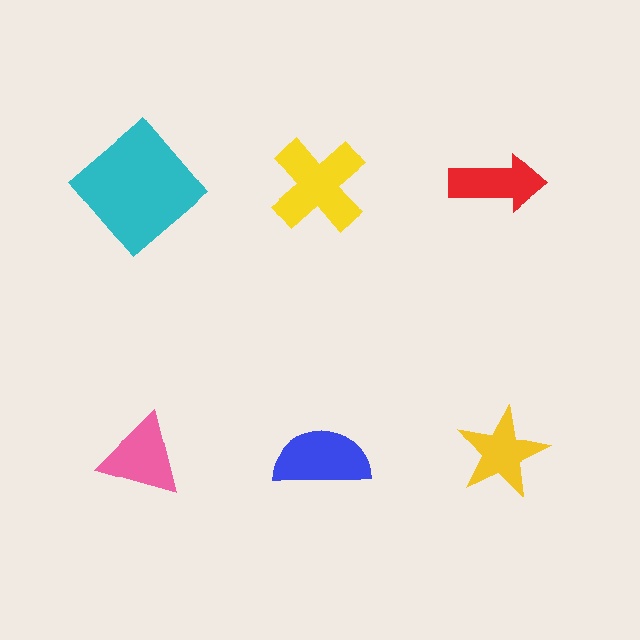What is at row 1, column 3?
A red arrow.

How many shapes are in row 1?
3 shapes.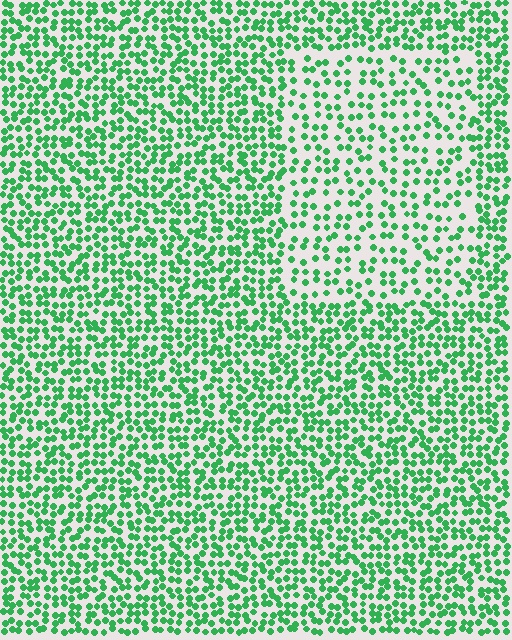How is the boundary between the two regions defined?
The boundary is defined by a change in element density (approximately 1.8x ratio). All elements are the same color, size, and shape.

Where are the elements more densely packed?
The elements are more densely packed outside the rectangle boundary.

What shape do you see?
I see a rectangle.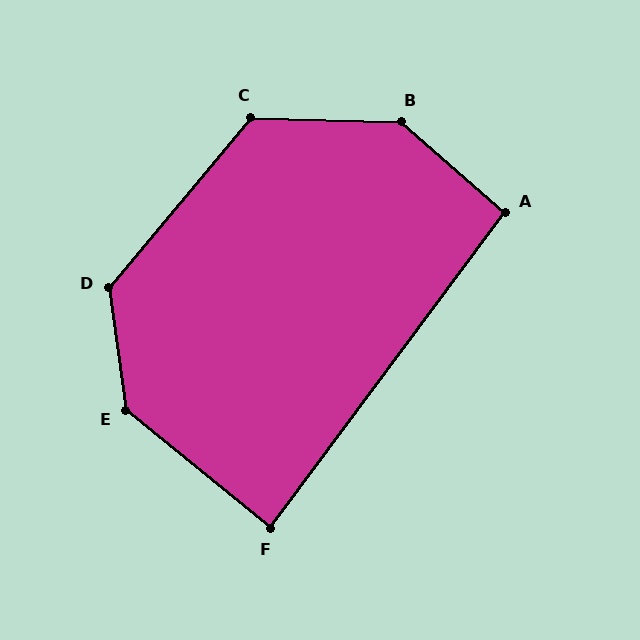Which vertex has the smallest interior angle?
F, at approximately 88 degrees.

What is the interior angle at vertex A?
Approximately 95 degrees (approximately right).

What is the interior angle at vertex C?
Approximately 128 degrees (obtuse).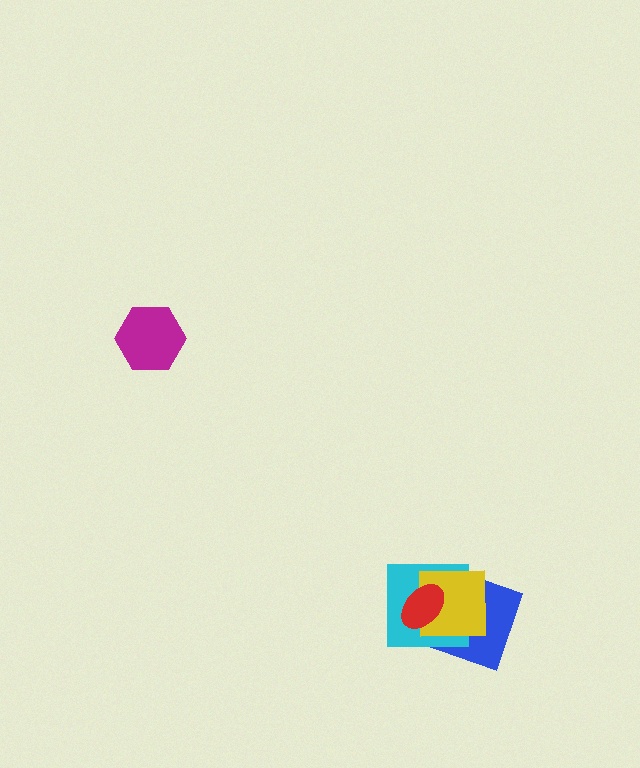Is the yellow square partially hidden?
Yes, it is partially covered by another shape.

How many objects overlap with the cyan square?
3 objects overlap with the cyan square.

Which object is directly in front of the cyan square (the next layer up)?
The yellow square is directly in front of the cyan square.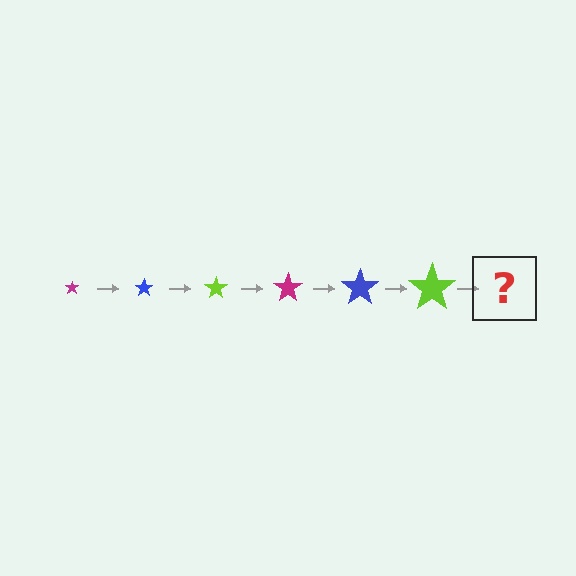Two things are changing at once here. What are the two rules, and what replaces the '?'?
The two rules are that the star grows larger each step and the color cycles through magenta, blue, and lime. The '?' should be a magenta star, larger than the previous one.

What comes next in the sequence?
The next element should be a magenta star, larger than the previous one.